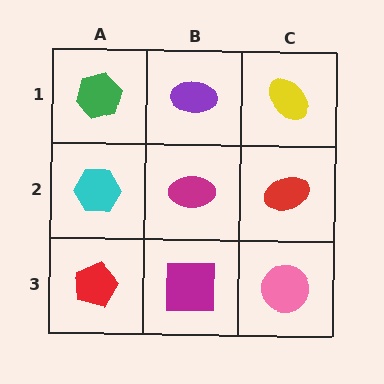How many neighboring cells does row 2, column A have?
3.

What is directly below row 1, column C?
A red ellipse.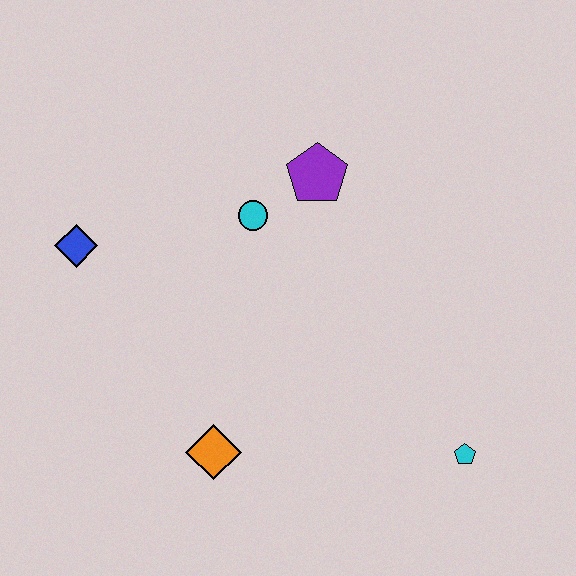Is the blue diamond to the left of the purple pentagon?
Yes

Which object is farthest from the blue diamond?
The cyan pentagon is farthest from the blue diamond.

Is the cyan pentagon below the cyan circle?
Yes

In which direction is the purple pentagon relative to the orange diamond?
The purple pentagon is above the orange diamond.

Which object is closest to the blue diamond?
The cyan circle is closest to the blue diamond.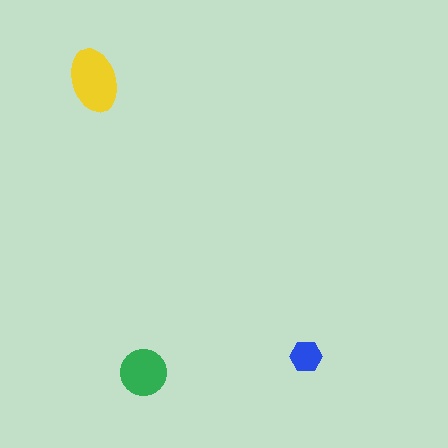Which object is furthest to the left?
The yellow ellipse is leftmost.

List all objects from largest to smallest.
The yellow ellipse, the green circle, the blue hexagon.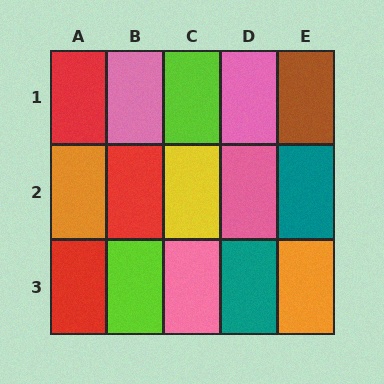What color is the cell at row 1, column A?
Red.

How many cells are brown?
1 cell is brown.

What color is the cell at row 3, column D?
Teal.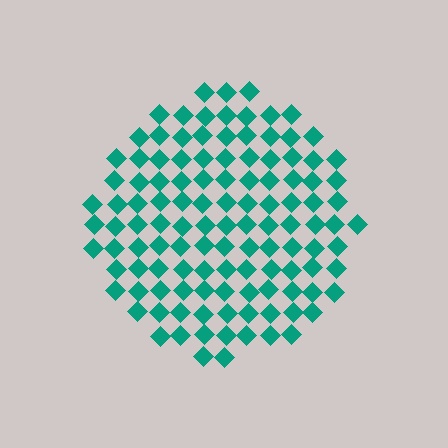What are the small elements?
The small elements are diamonds.